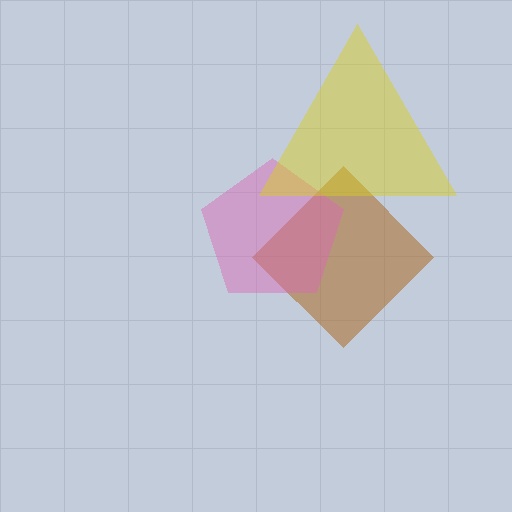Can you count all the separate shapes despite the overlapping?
Yes, there are 3 separate shapes.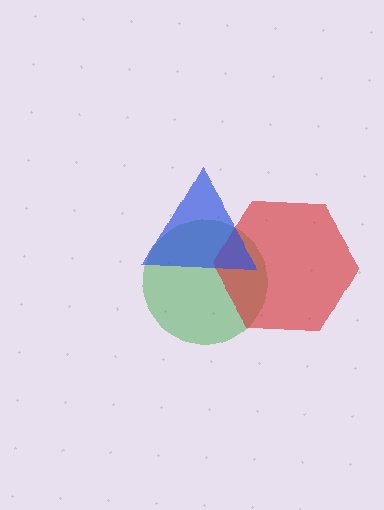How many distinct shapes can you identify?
There are 3 distinct shapes: a green circle, a red hexagon, a blue triangle.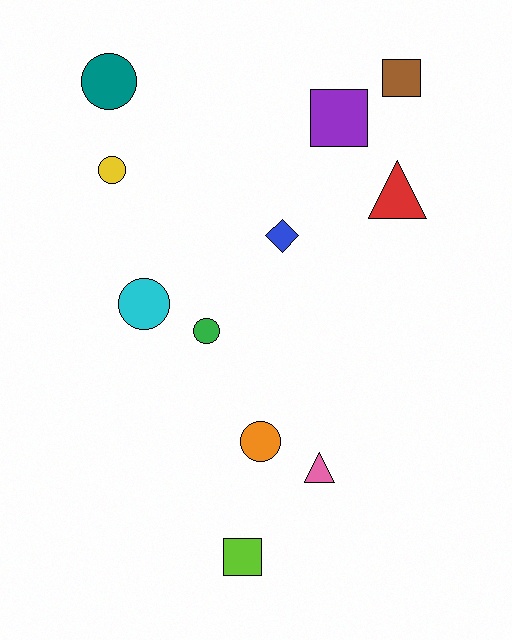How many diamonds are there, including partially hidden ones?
There is 1 diamond.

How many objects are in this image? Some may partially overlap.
There are 11 objects.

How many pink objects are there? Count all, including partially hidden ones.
There is 1 pink object.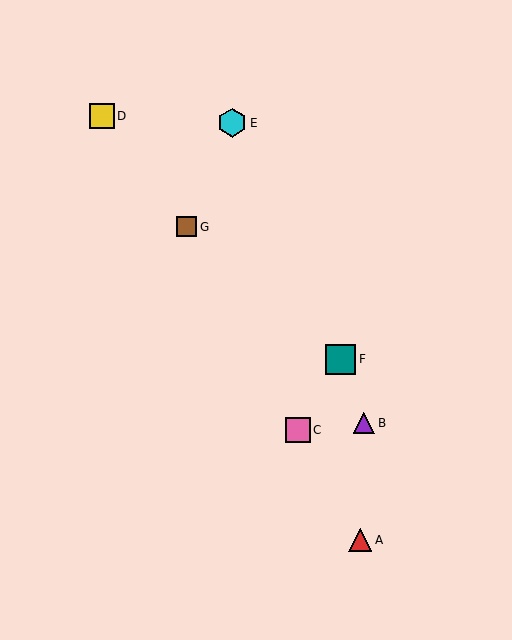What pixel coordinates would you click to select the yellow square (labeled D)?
Click at (102, 116) to select the yellow square D.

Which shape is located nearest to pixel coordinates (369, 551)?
The red triangle (labeled A) at (360, 540) is nearest to that location.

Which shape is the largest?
The teal square (labeled F) is the largest.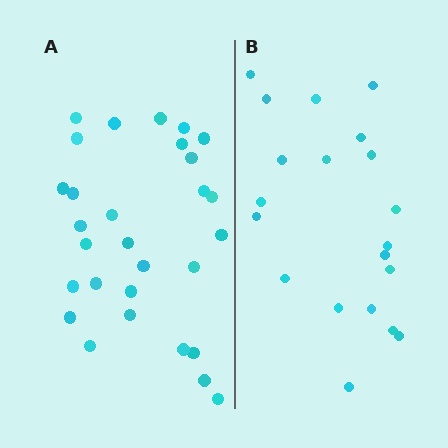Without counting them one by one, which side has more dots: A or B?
Region A (the left region) has more dots.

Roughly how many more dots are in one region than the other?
Region A has roughly 8 or so more dots than region B.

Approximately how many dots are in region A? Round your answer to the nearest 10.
About 30 dots. (The exact count is 29, which rounds to 30.)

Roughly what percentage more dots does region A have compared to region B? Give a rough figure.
About 45% more.